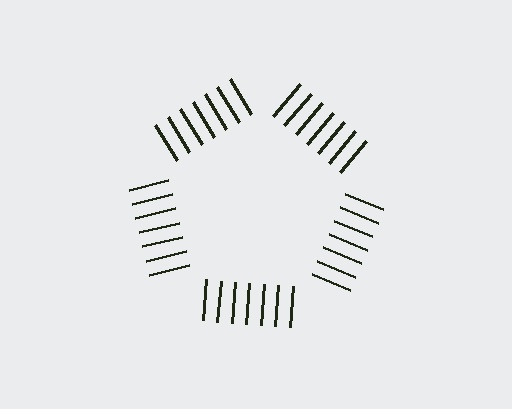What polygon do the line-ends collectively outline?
An illusory pentagon — the line segments terminate on its edges but no continuous stroke is drawn.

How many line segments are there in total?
35 — 7 along each of the 5 edges.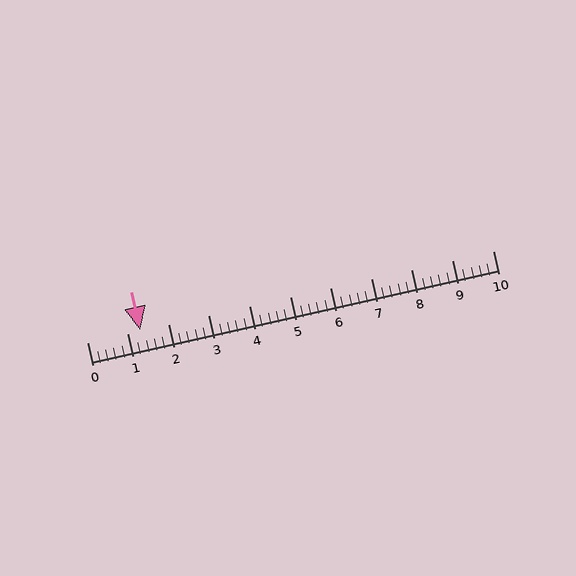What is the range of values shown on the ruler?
The ruler shows values from 0 to 10.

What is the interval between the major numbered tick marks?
The major tick marks are spaced 1 units apart.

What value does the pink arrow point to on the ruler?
The pink arrow points to approximately 1.3.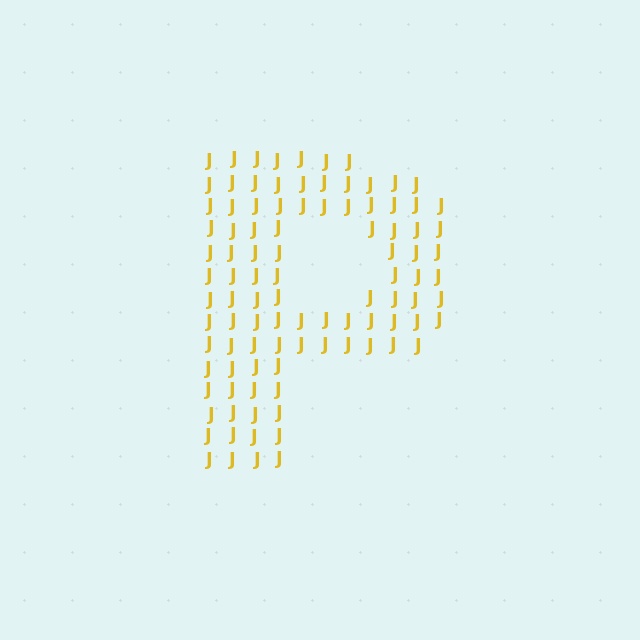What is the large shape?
The large shape is the letter P.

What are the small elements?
The small elements are letter J's.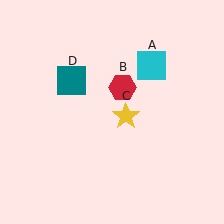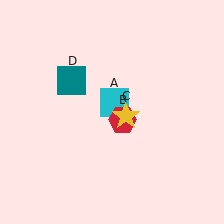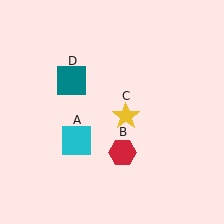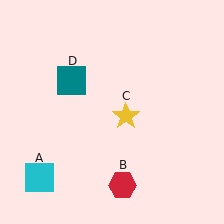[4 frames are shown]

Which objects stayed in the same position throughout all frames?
Yellow star (object C) and teal square (object D) remained stationary.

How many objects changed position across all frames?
2 objects changed position: cyan square (object A), red hexagon (object B).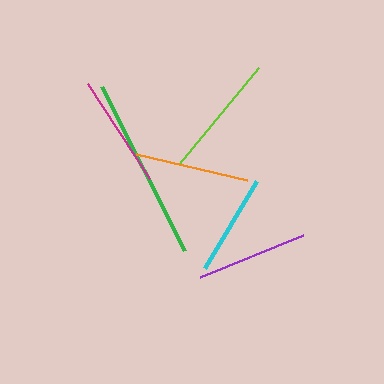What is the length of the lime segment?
The lime segment is approximately 125 pixels long.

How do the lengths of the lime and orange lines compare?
The lime and orange lines are approximately the same length.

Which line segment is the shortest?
The cyan line is the shortest at approximately 101 pixels.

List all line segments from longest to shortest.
From longest to shortest: green, lime, orange, magenta, purple, cyan.